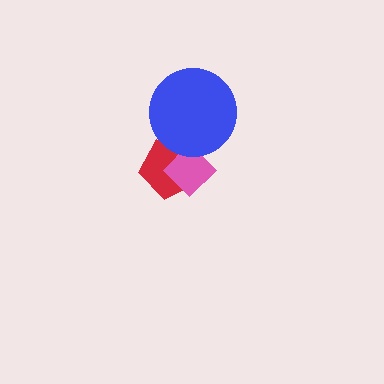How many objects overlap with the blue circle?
2 objects overlap with the blue circle.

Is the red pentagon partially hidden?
Yes, it is partially covered by another shape.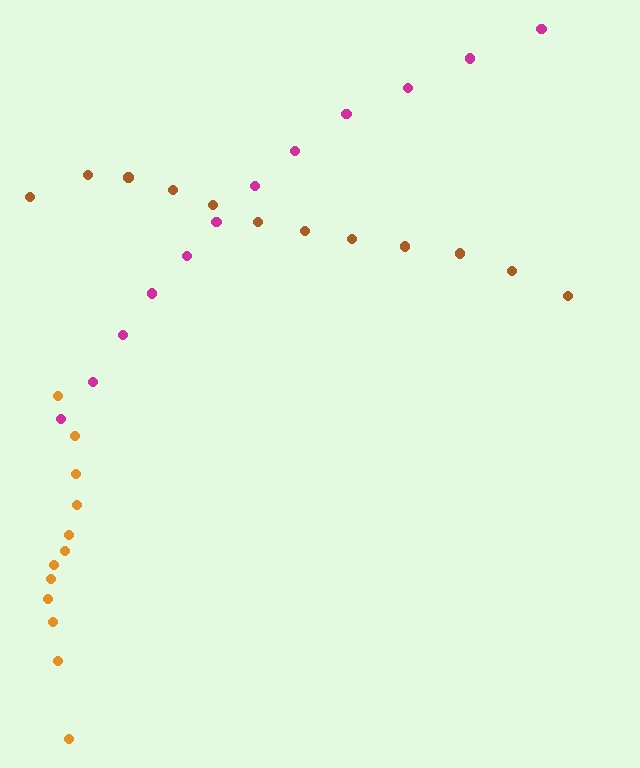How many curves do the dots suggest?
There are 3 distinct paths.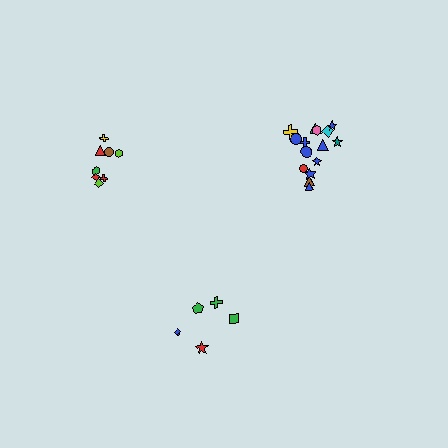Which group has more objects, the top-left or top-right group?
The top-right group.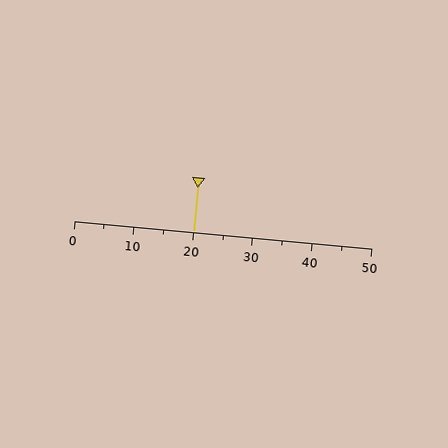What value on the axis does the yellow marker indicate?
The marker indicates approximately 20.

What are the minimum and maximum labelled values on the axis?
The axis runs from 0 to 50.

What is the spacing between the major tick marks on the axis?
The major ticks are spaced 10 apart.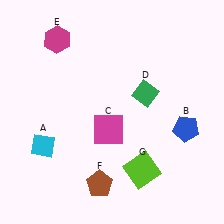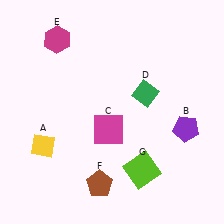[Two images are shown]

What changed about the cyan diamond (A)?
In Image 1, A is cyan. In Image 2, it changed to yellow.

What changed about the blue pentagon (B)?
In Image 1, B is blue. In Image 2, it changed to purple.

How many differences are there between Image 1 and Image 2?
There are 2 differences between the two images.